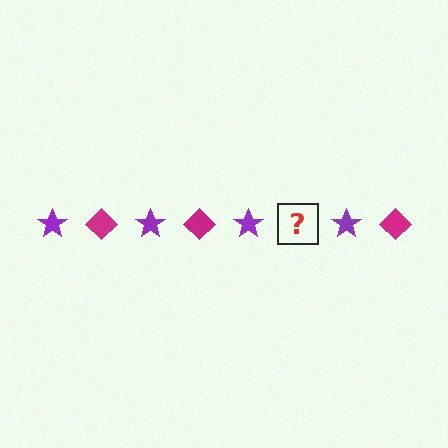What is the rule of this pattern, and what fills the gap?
The rule is that the pattern alternates between purple star and magenta diamond. The gap should be filled with a magenta diamond.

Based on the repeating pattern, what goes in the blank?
The blank should be a magenta diamond.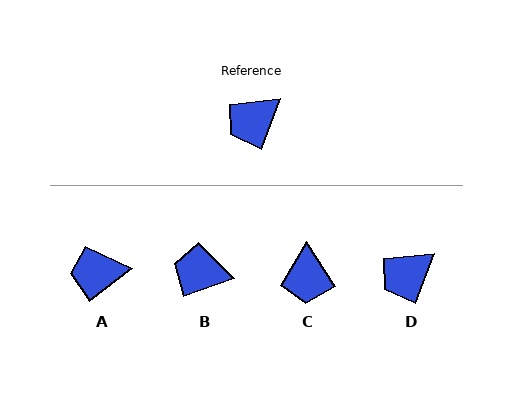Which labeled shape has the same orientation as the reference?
D.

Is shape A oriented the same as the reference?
No, it is off by about 31 degrees.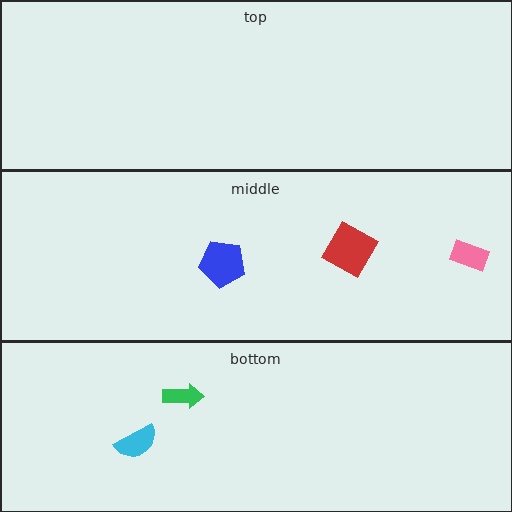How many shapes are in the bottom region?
2.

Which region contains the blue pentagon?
The middle region.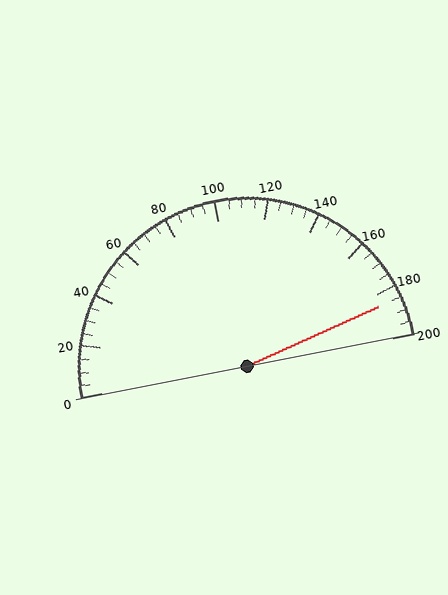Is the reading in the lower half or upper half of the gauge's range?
The reading is in the upper half of the range (0 to 200).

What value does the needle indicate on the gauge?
The needle indicates approximately 185.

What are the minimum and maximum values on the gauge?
The gauge ranges from 0 to 200.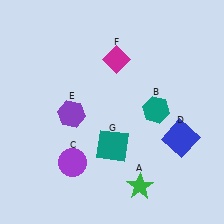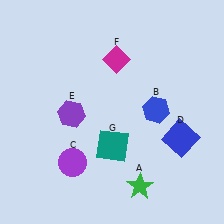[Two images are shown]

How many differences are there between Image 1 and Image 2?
There is 1 difference between the two images.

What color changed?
The hexagon (B) changed from teal in Image 1 to blue in Image 2.